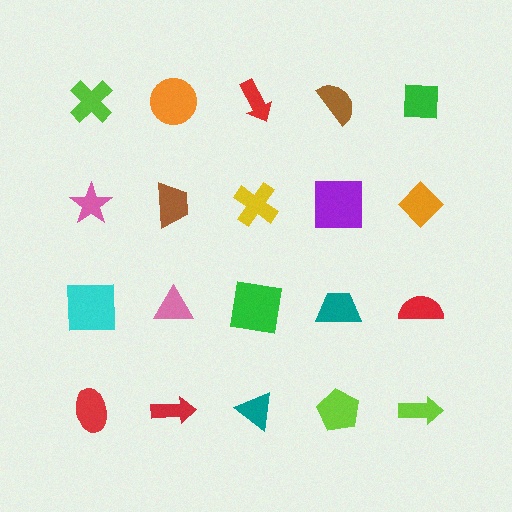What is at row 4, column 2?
A red arrow.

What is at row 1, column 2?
An orange circle.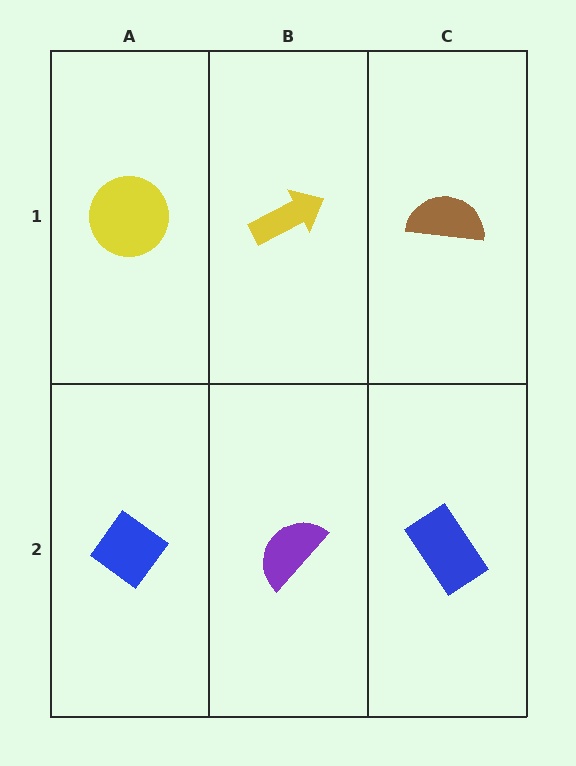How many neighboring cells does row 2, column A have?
2.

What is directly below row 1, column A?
A blue diamond.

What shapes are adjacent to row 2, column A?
A yellow circle (row 1, column A), a purple semicircle (row 2, column B).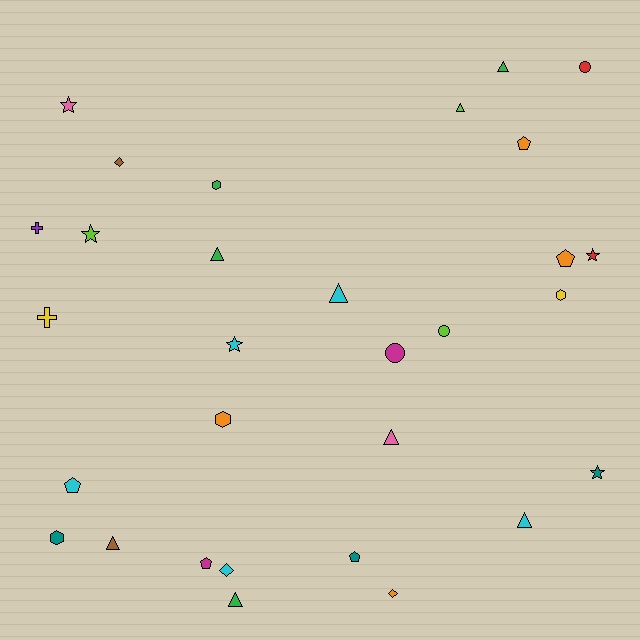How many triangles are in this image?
There are 8 triangles.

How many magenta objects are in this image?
There are 2 magenta objects.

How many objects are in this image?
There are 30 objects.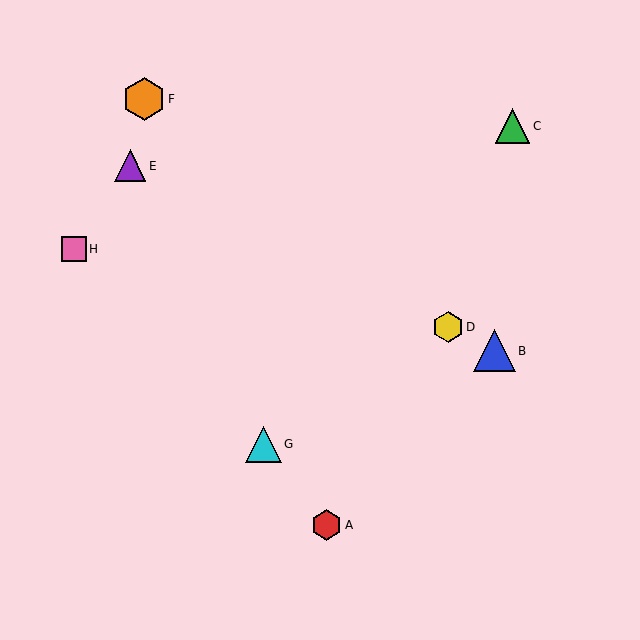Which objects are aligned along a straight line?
Objects B, D, E are aligned along a straight line.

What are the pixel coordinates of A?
Object A is at (327, 525).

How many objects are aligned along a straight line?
3 objects (B, D, E) are aligned along a straight line.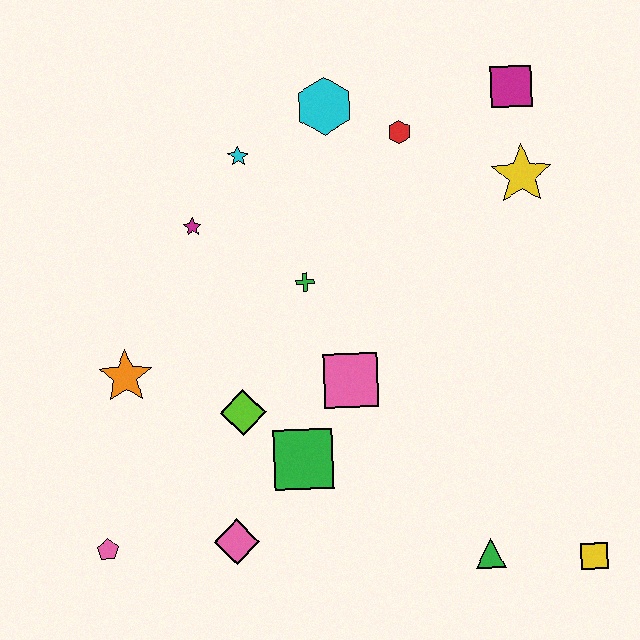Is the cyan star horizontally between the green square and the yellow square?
No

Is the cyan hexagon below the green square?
No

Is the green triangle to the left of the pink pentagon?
No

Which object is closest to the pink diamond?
The green square is closest to the pink diamond.